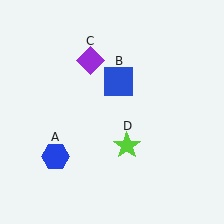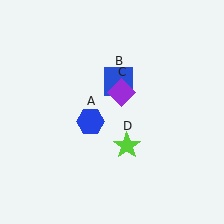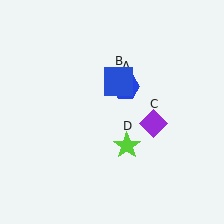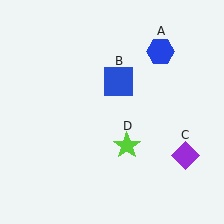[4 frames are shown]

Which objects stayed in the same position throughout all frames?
Blue square (object B) and lime star (object D) remained stationary.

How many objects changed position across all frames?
2 objects changed position: blue hexagon (object A), purple diamond (object C).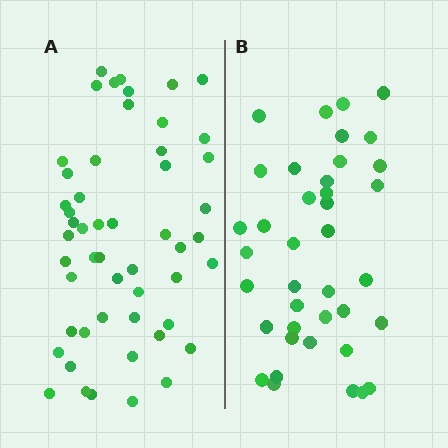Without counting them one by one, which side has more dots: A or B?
Region A (the left region) has more dots.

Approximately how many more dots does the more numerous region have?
Region A has approximately 15 more dots than region B.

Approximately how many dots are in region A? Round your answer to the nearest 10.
About 50 dots. (The exact count is 52, which rounds to 50.)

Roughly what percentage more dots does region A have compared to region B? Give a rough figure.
About 35% more.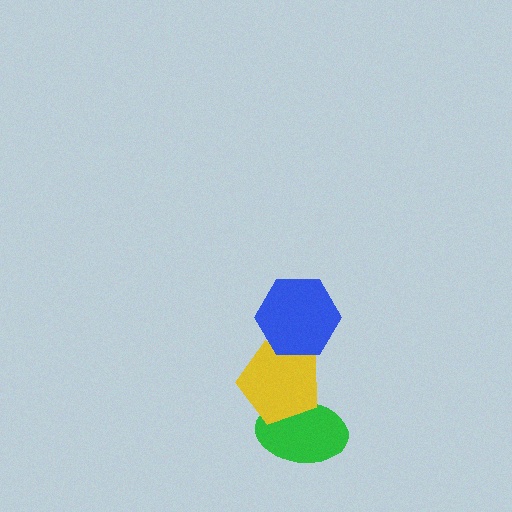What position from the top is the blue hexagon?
The blue hexagon is 1st from the top.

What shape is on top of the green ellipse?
The yellow pentagon is on top of the green ellipse.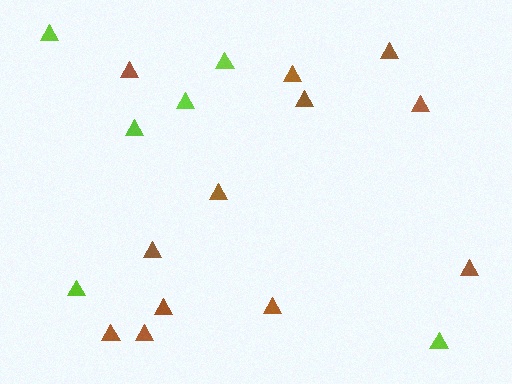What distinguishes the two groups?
There are 2 groups: one group of brown triangles (12) and one group of lime triangles (6).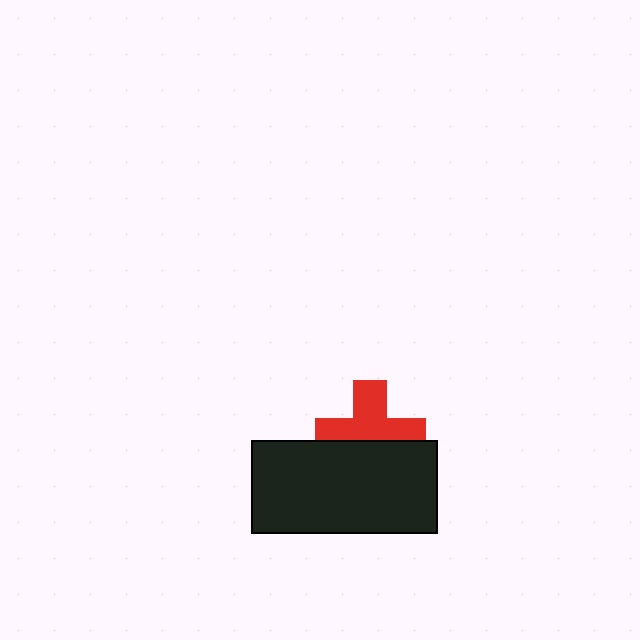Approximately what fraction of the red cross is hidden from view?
Roughly 42% of the red cross is hidden behind the black rectangle.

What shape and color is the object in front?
The object in front is a black rectangle.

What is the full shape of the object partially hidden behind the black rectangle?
The partially hidden object is a red cross.